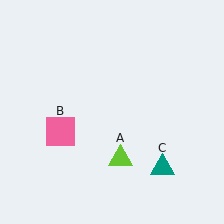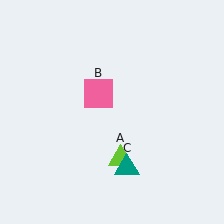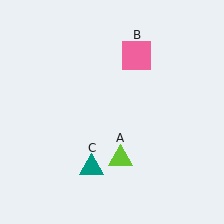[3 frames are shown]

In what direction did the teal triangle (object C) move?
The teal triangle (object C) moved left.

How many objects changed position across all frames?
2 objects changed position: pink square (object B), teal triangle (object C).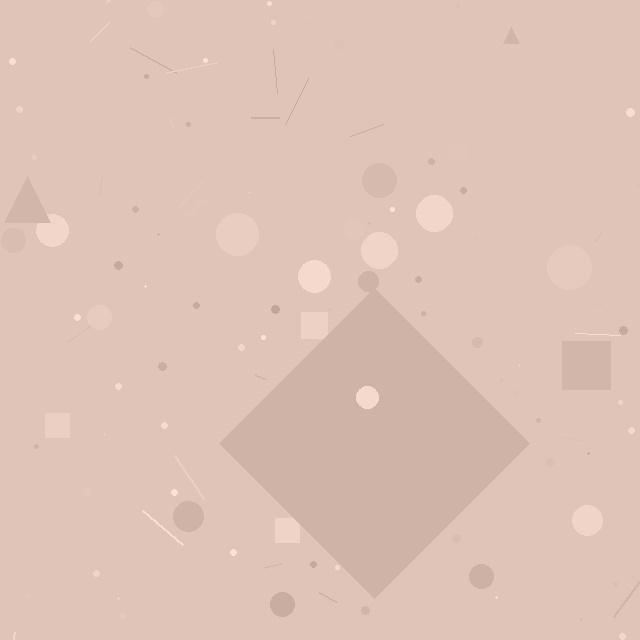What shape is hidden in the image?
A diamond is hidden in the image.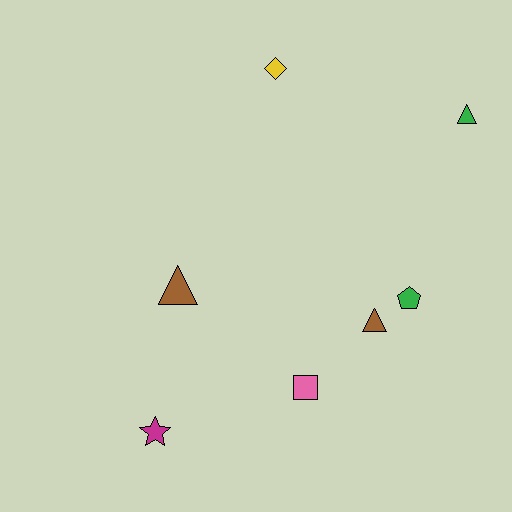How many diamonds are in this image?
There is 1 diamond.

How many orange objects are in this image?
There are no orange objects.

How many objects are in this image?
There are 7 objects.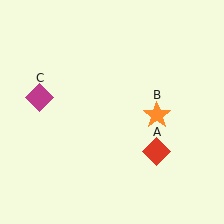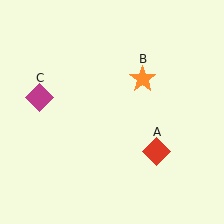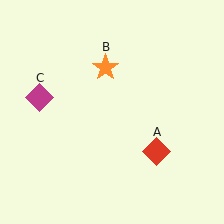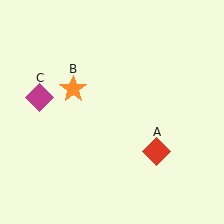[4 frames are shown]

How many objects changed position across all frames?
1 object changed position: orange star (object B).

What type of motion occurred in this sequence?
The orange star (object B) rotated counterclockwise around the center of the scene.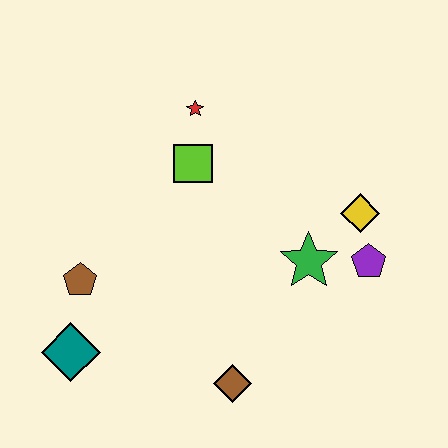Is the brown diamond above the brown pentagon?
No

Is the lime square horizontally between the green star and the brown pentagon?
Yes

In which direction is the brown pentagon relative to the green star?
The brown pentagon is to the left of the green star.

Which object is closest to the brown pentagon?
The teal diamond is closest to the brown pentagon.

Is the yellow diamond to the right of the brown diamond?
Yes